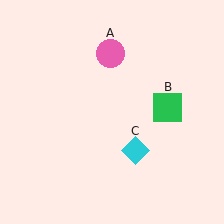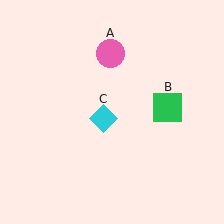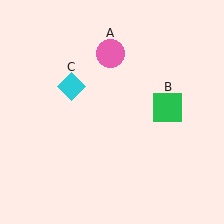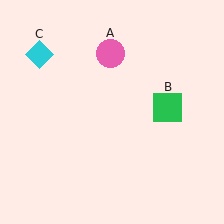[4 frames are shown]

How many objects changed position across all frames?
1 object changed position: cyan diamond (object C).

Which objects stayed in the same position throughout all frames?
Pink circle (object A) and green square (object B) remained stationary.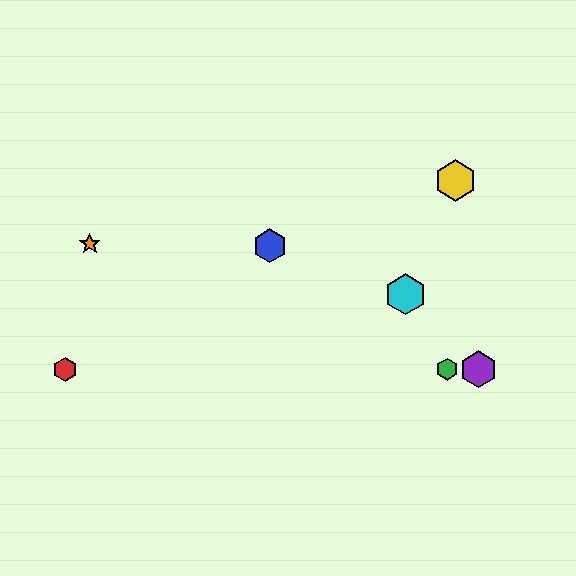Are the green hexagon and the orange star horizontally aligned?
No, the green hexagon is at y≈369 and the orange star is at y≈244.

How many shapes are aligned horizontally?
3 shapes (the red hexagon, the green hexagon, the purple hexagon) are aligned horizontally.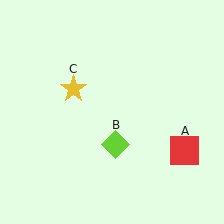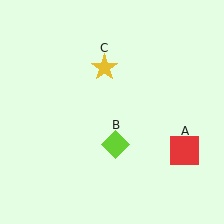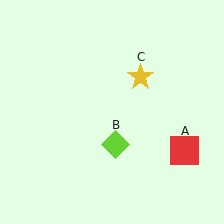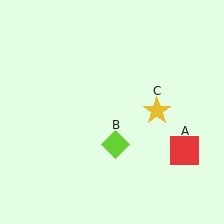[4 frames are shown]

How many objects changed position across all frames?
1 object changed position: yellow star (object C).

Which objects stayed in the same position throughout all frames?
Red square (object A) and lime diamond (object B) remained stationary.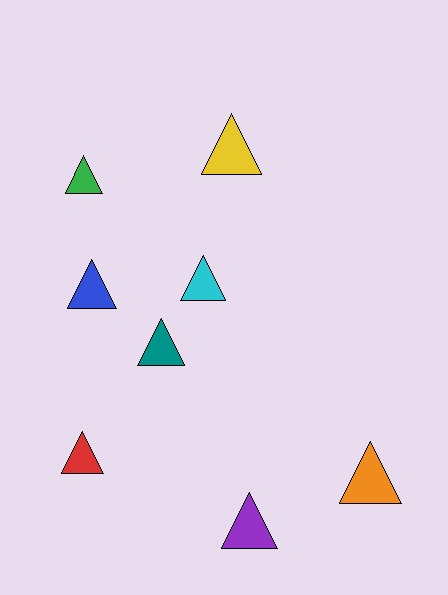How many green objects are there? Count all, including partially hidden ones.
There is 1 green object.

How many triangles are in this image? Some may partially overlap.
There are 8 triangles.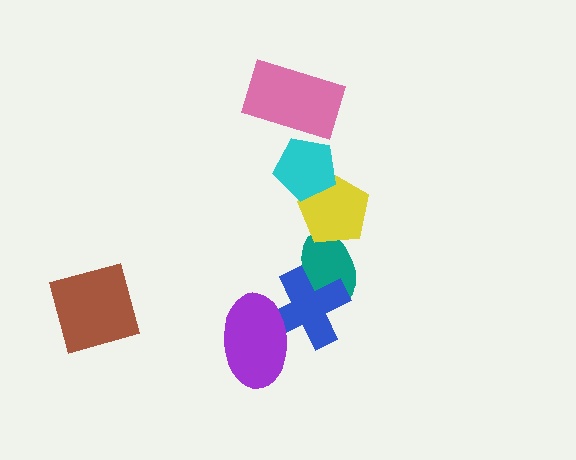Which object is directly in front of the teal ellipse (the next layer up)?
The yellow pentagon is directly in front of the teal ellipse.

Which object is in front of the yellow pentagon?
The cyan pentagon is in front of the yellow pentagon.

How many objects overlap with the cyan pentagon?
2 objects overlap with the cyan pentagon.